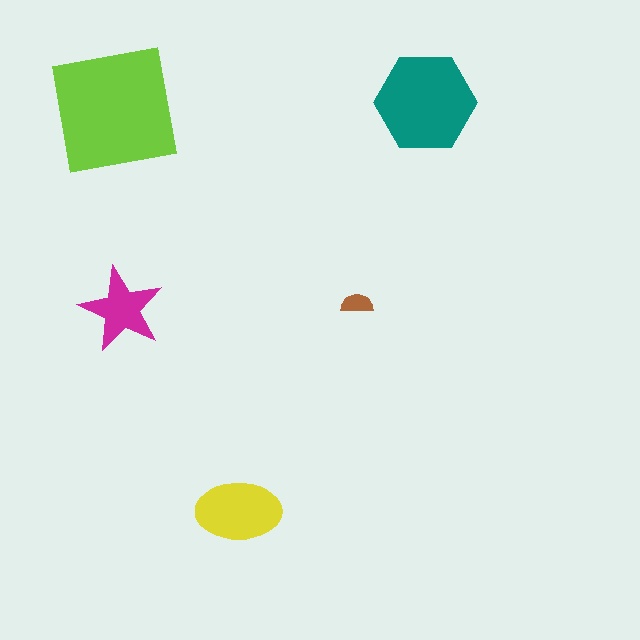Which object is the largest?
The lime square.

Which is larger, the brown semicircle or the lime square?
The lime square.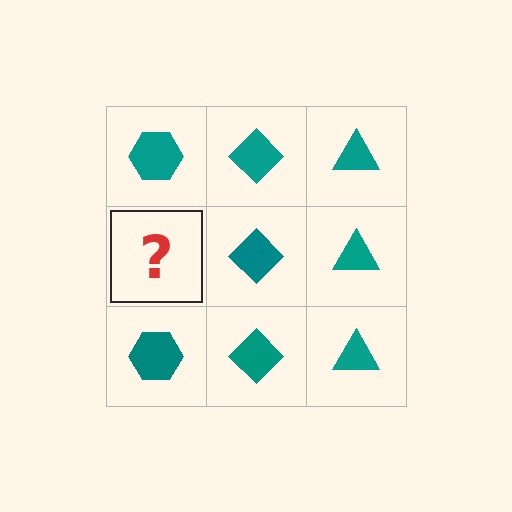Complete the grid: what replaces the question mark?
The question mark should be replaced with a teal hexagon.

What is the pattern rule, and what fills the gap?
The rule is that each column has a consistent shape. The gap should be filled with a teal hexagon.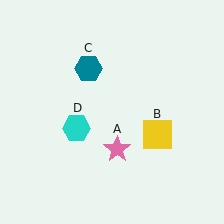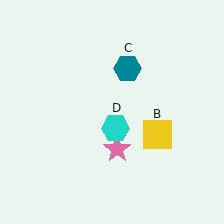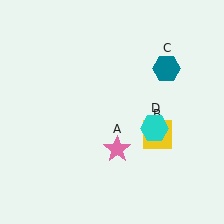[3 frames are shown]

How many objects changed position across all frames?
2 objects changed position: teal hexagon (object C), cyan hexagon (object D).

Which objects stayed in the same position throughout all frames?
Pink star (object A) and yellow square (object B) remained stationary.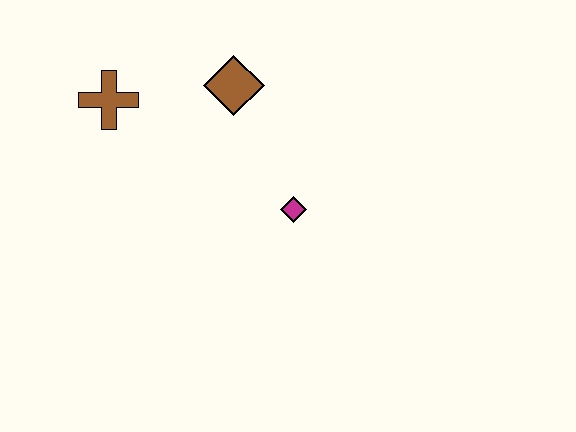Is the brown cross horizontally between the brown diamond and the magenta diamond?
No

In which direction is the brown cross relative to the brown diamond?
The brown cross is to the left of the brown diamond.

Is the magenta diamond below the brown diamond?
Yes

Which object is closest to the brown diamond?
The brown cross is closest to the brown diamond.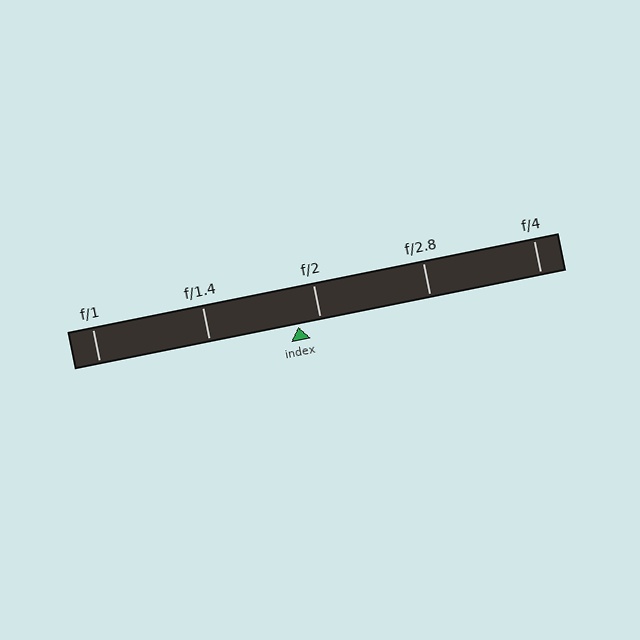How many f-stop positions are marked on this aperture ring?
There are 5 f-stop positions marked.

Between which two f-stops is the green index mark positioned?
The index mark is between f/1.4 and f/2.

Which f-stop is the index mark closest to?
The index mark is closest to f/2.